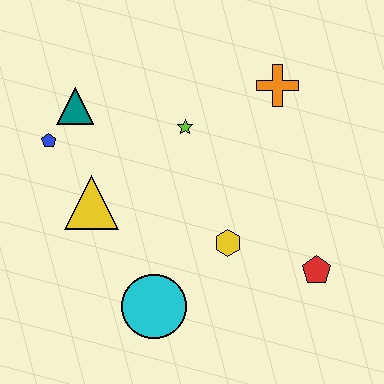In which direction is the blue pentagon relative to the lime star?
The blue pentagon is to the left of the lime star.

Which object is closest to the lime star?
The orange cross is closest to the lime star.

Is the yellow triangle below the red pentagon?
No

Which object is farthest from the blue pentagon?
The red pentagon is farthest from the blue pentagon.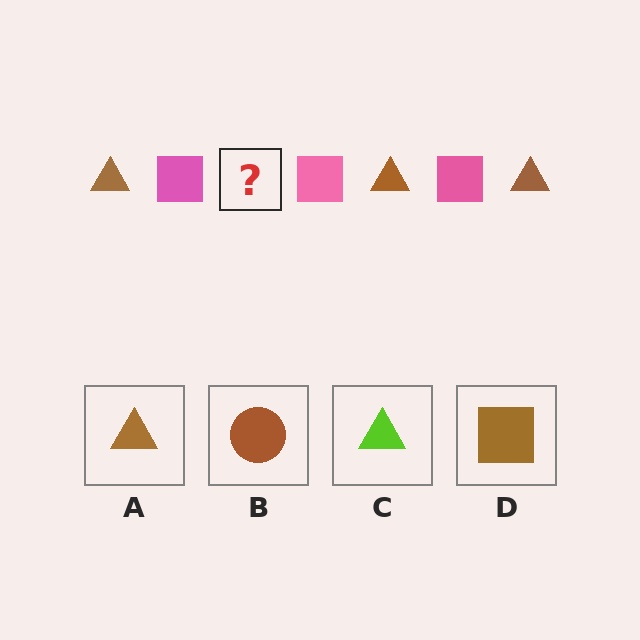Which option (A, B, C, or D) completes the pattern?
A.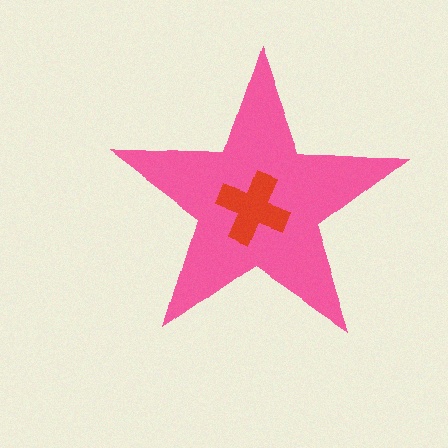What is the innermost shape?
The red cross.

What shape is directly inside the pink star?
The red cross.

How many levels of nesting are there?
2.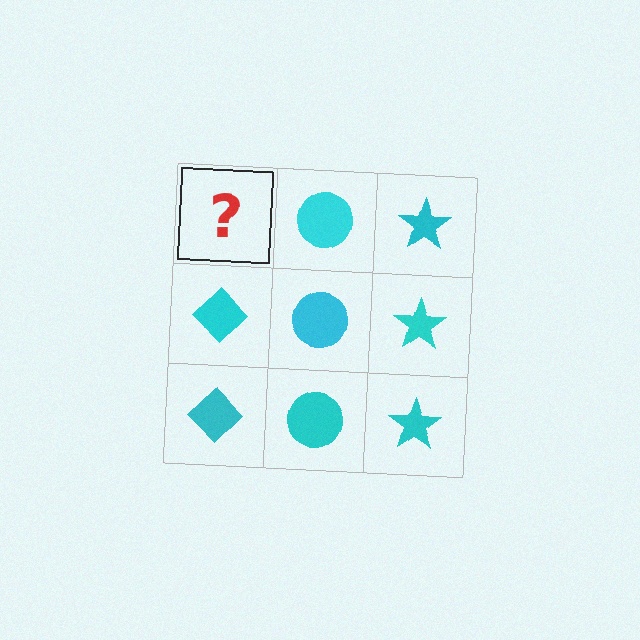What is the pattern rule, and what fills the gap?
The rule is that each column has a consistent shape. The gap should be filled with a cyan diamond.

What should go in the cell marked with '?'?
The missing cell should contain a cyan diamond.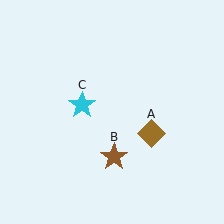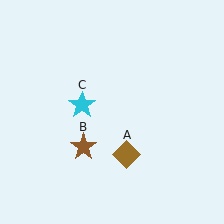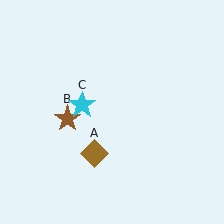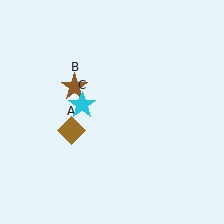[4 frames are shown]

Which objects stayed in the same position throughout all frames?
Cyan star (object C) remained stationary.